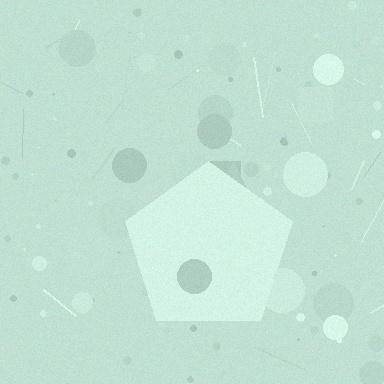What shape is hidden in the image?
A pentagon is hidden in the image.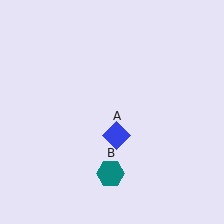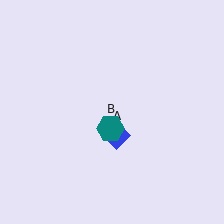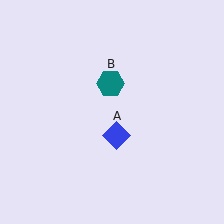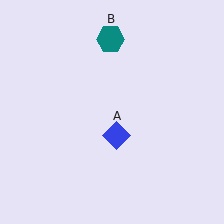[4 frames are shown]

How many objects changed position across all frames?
1 object changed position: teal hexagon (object B).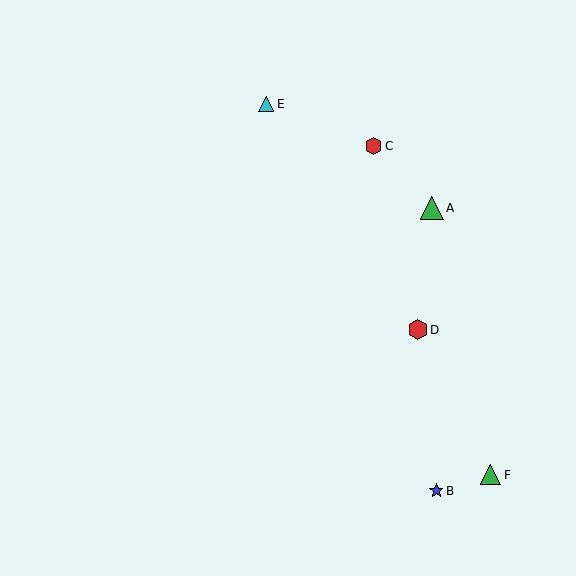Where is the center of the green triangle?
The center of the green triangle is at (432, 208).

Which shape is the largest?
The green triangle (labeled A) is the largest.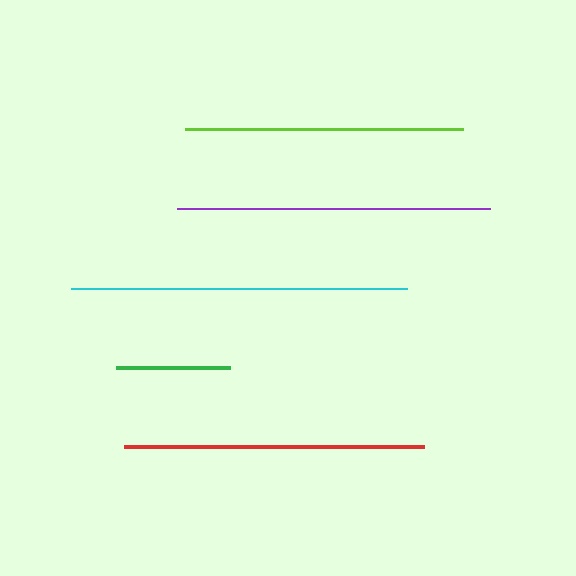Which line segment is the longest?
The cyan line is the longest at approximately 335 pixels.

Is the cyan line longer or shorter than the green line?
The cyan line is longer than the green line.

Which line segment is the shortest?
The green line is the shortest at approximately 114 pixels.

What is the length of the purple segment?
The purple segment is approximately 313 pixels long.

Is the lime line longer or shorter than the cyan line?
The cyan line is longer than the lime line.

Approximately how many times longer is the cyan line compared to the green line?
The cyan line is approximately 2.9 times the length of the green line.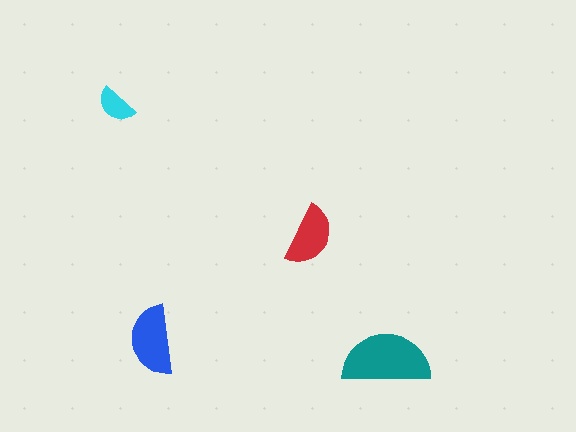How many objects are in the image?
There are 4 objects in the image.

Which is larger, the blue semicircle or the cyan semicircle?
The blue one.